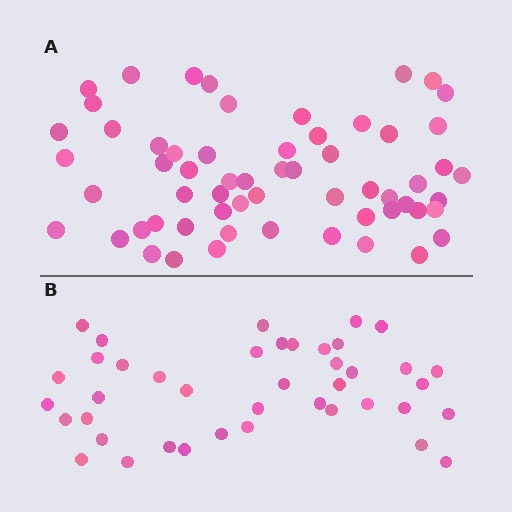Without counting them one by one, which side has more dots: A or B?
Region A (the top region) has more dots.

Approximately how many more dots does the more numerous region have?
Region A has approximately 20 more dots than region B.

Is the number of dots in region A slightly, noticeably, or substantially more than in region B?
Region A has substantially more. The ratio is roughly 1.5 to 1.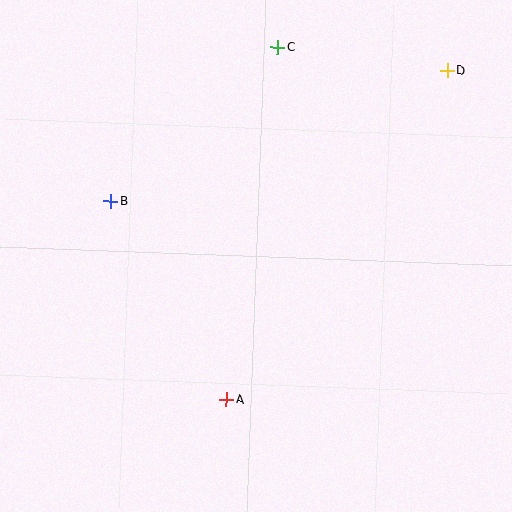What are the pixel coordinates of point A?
Point A is at (227, 399).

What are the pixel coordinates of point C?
Point C is at (278, 47).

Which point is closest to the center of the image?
Point A at (227, 399) is closest to the center.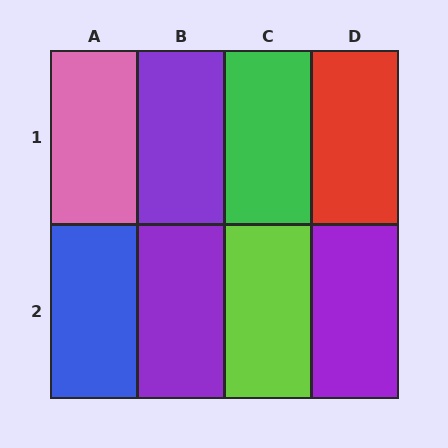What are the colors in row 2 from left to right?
Blue, purple, lime, purple.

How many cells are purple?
3 cells are purple.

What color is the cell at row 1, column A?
Pink.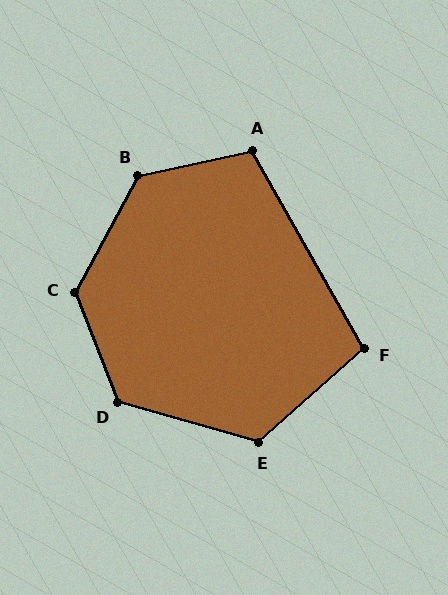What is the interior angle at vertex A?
Approximately 107 degrees (obtuse).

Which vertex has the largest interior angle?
B, at approximately 131 degrees.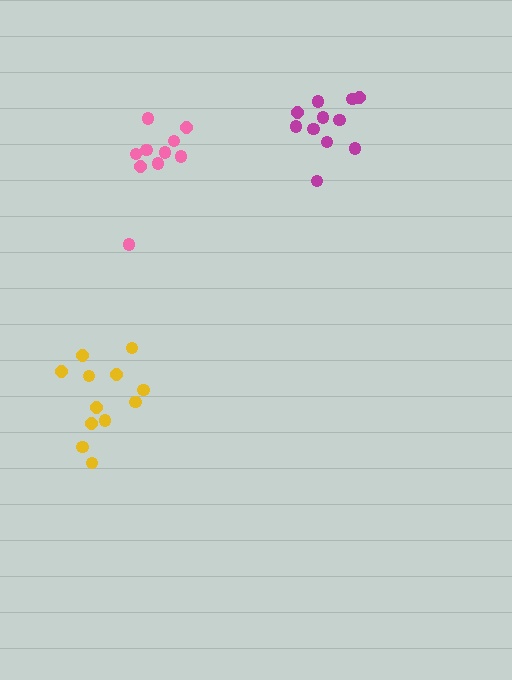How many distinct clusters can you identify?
There are 3 distinct clusters.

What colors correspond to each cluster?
The clusters are colored: magenta, yellow, pink.